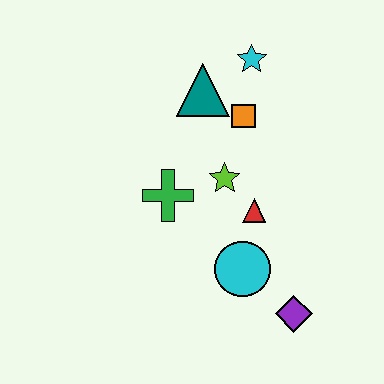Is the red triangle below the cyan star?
Yes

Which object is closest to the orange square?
The teal triangle is closest to the orange square.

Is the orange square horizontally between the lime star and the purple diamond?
Yes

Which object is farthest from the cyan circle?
The cyan star is farthest from the cyan circle.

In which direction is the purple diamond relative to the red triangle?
The purple diamond is below the red triangle.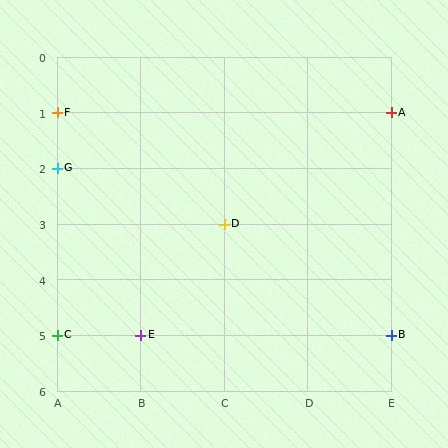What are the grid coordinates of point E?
Point E is at grid coordinates (B, 5).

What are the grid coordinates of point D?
Point D is at grid coordinates (C, 3).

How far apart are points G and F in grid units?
Points G and F are 1 row apart.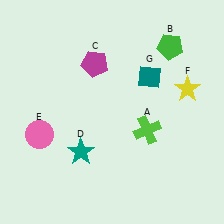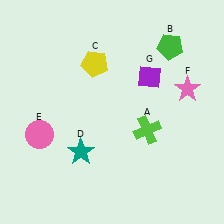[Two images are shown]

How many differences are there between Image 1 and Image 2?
There are 3 differences between the two images.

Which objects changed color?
C changed from magenta to yellow. F changed from yellow to pink. G changed from teal to purple.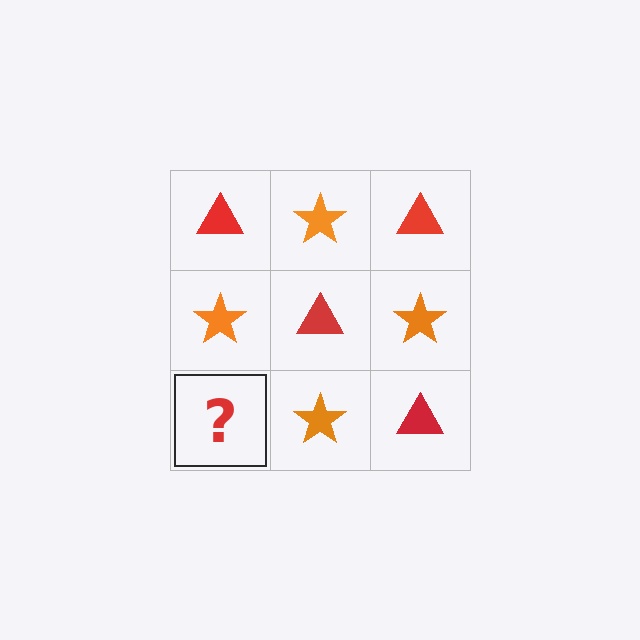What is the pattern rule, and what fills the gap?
The rule is that it alternates red triangle and orange star in a checkerboard pattern. The gap should be filled with a red triangle.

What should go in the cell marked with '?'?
The missing cell should contain a red triangle.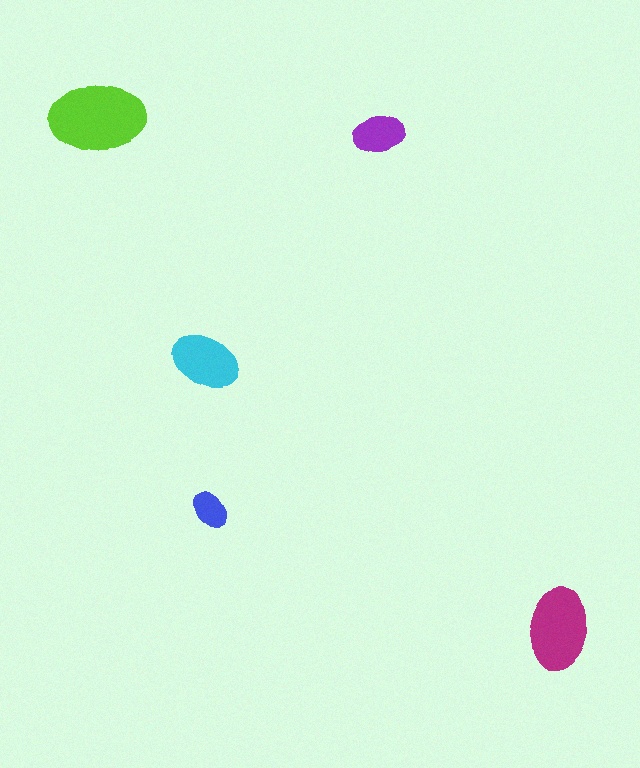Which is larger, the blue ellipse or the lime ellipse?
The lime one.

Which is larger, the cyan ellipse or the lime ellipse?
The lime one.